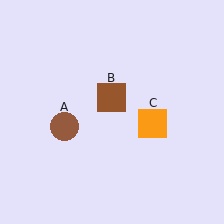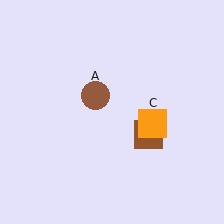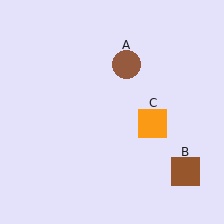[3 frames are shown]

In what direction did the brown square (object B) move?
The brown square (object B) moved down and to the right.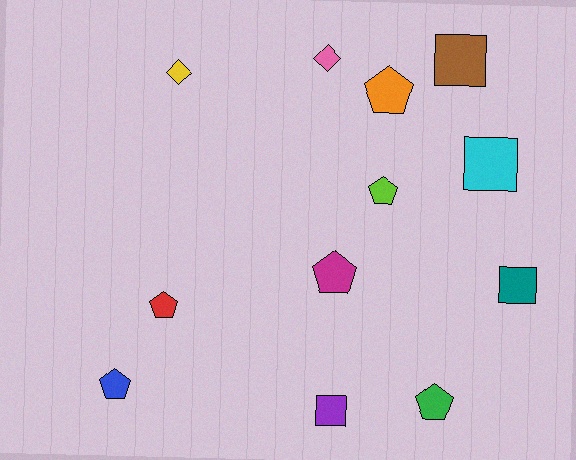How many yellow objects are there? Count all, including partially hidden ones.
There is 1 yellow object.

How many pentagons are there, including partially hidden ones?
There are 6 pentagons.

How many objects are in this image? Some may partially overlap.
There are 12 objects.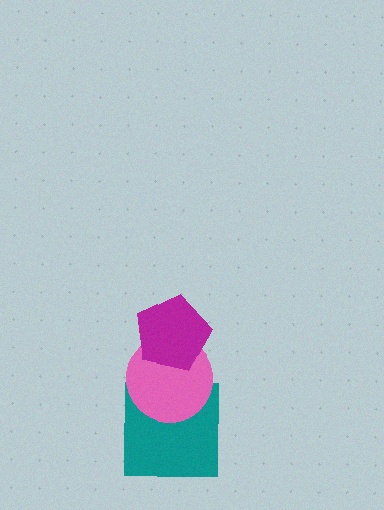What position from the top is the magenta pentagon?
The magenta pentagon is 1st from the top.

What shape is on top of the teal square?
The pink circle is on top of the teal square.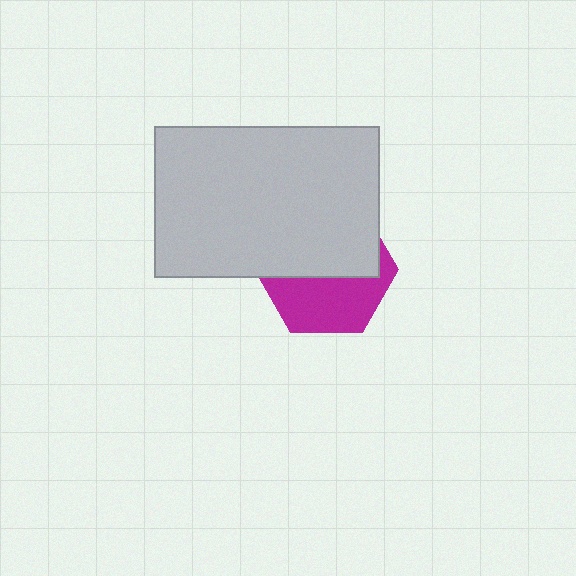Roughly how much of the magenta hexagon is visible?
About half of it is visible (roughly 46%).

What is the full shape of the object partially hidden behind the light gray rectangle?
The partially hidden object is a magenta hexagon.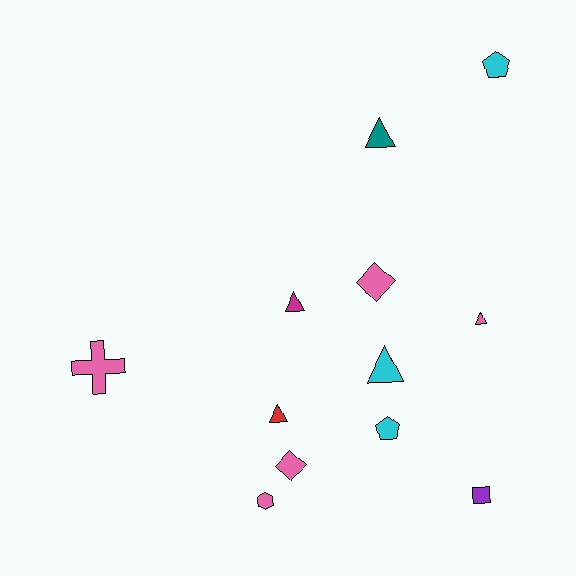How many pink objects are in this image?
There are 5 pink objects.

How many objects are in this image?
There are 12 objects.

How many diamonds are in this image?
There are 2 diamonds.